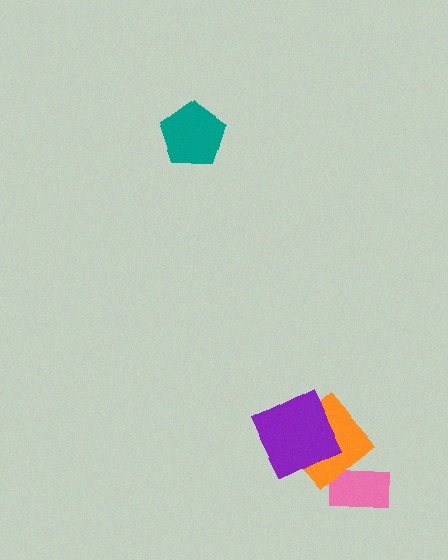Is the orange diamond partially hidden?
Yes, it is partially covered by another shape.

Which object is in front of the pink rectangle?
The orange diamond is in front of the pink rectangle.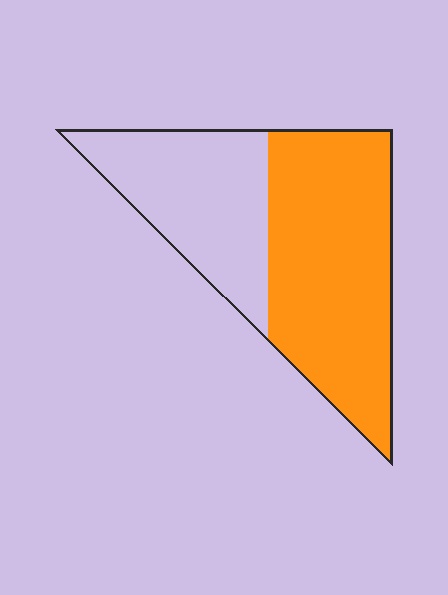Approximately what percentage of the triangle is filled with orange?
Approximately 60%.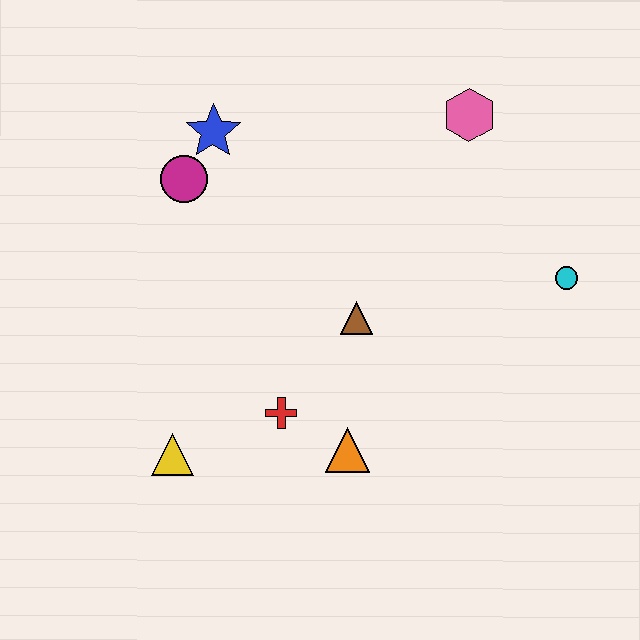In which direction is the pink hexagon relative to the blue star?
The pink hexagon is to the right of the blue star.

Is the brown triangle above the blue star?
No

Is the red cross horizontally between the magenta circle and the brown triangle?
Yes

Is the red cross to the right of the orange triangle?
No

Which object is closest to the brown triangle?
The red cross is closest to the brown triangle.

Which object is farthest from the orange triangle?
The pink hexagon is farthest from the orange triangle.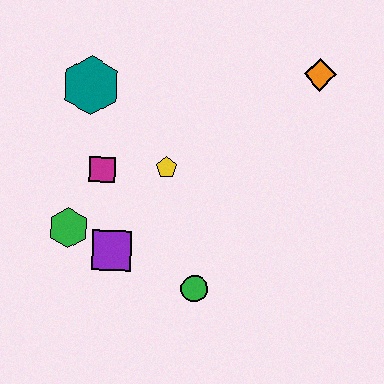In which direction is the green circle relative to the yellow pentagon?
The green circle is below the yellow pentagon.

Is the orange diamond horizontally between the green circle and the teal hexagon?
No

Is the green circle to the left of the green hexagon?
No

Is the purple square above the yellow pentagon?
No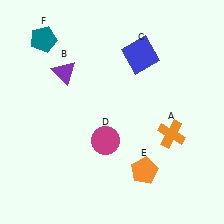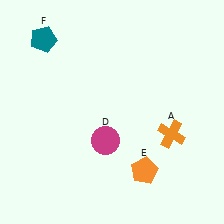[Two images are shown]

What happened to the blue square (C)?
The blue square (C) was removed in Image 2. It was in the top-right area of Image 1.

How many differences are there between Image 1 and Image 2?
There are 2 differences between the two images.